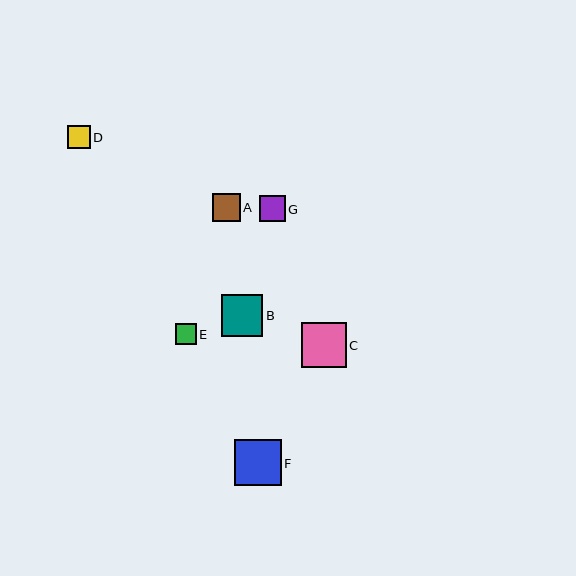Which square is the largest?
Square F is the largest with a size of approximately 46 pixels.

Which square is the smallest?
Square E is the smallest with a size of approximately 20 pixels.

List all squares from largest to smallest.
From largest to smallest: F, C, B, A, G, D, E.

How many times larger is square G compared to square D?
Square G is approximately 1.1 times the size of square D.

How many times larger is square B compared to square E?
Square B is approximately 2.0 times the size of square E.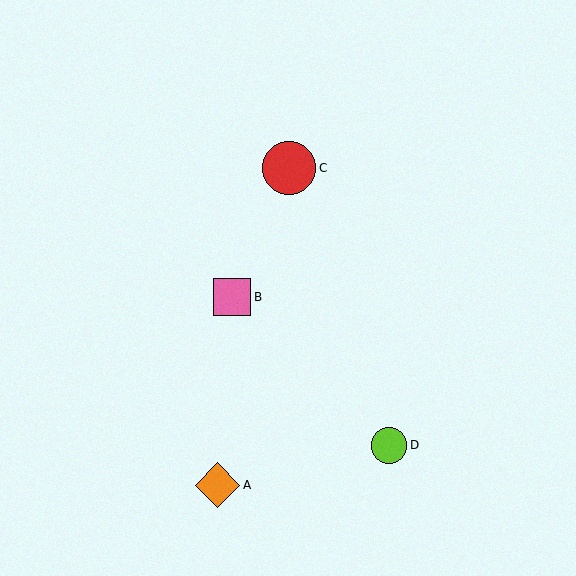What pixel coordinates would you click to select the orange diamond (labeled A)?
Click at (218, 485) to select the orange diamond A.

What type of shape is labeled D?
Shape D is a lime circle.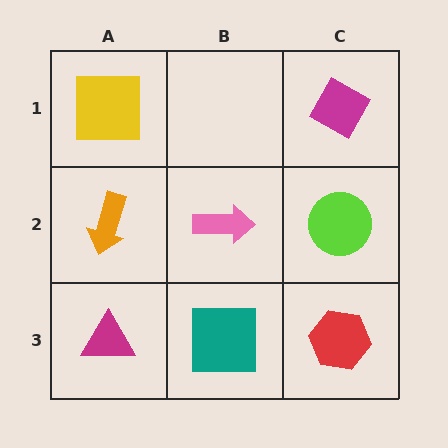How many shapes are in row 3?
3 shapes.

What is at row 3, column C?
A red hexagon.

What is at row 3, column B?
A teal square.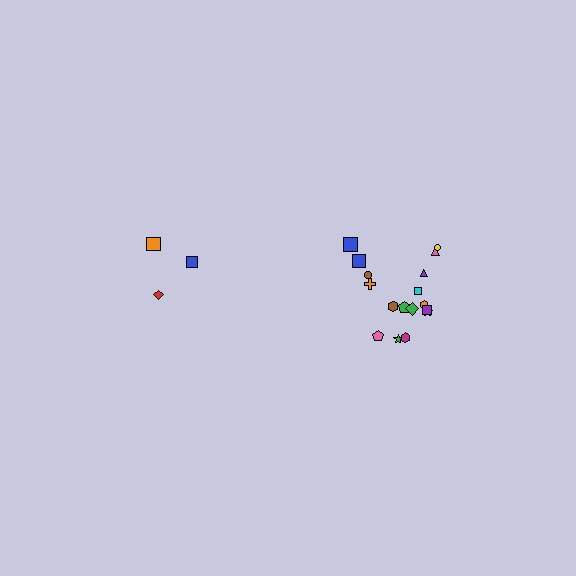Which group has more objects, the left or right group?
The right group.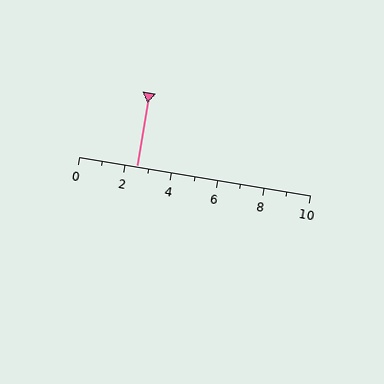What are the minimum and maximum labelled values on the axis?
The axis runs from 0 to 10.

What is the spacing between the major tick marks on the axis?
The major ticks are spaced 2 apart.